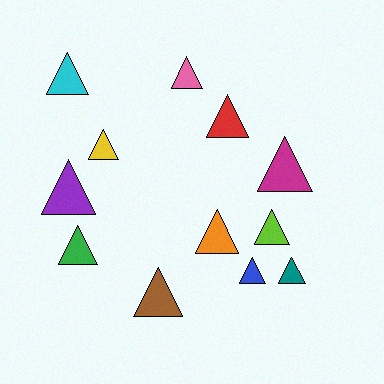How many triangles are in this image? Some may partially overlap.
There are 12 triangles.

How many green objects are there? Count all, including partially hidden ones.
There is 1 green object.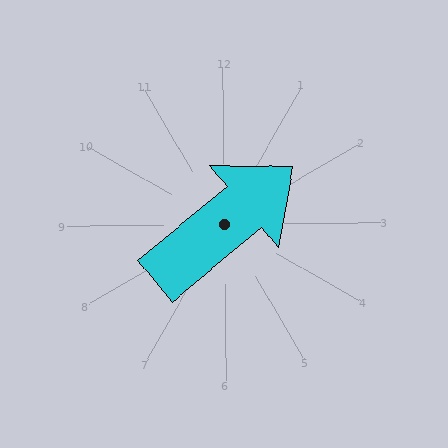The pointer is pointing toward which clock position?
Roughly 2 o'clock.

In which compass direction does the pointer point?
Northeast.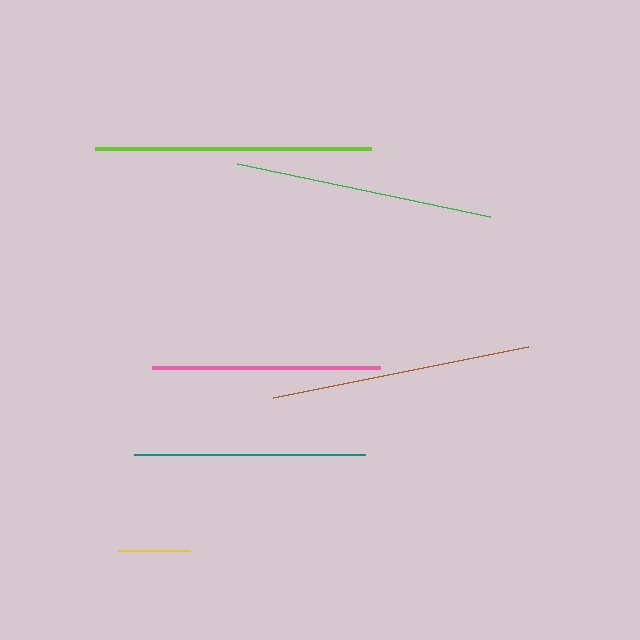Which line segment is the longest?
The lime line is the longest at approximately 276 pixels.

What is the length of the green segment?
The green segment is approximately 259 pixels long.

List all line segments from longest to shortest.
From longest to shortest: lime, brown, green, teal, pink, yellow.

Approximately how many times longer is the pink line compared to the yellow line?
The pink line is approximately 3.2 times the length of the yellow line.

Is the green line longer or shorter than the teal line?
The green line is longer than the teal line.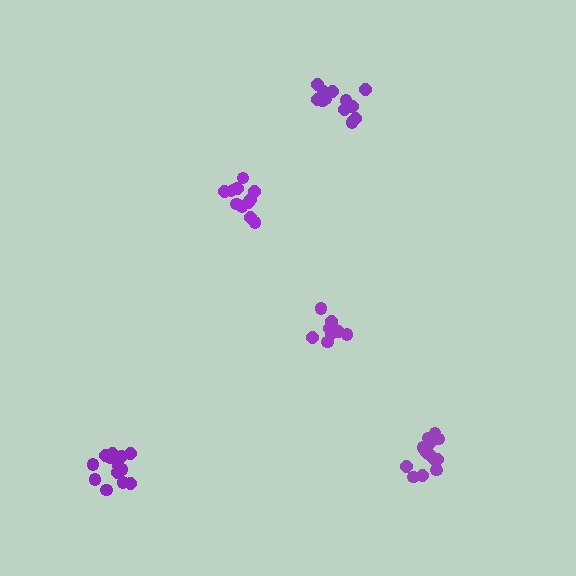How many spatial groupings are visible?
There are 5 spatial groupings.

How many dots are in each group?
Group 1: 13 dots, Group 2: 12 dots, Group 3: 9 dots, Group 4: 12 dots, Group 5: 14 dots (60 total).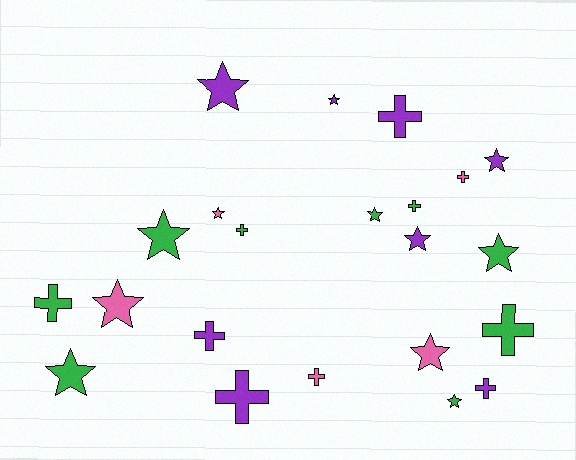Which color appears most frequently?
Green, with 9 objects.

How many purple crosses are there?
There are 4 purple crosses.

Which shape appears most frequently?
Star, with 12 objects.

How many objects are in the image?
There are 22 objects.